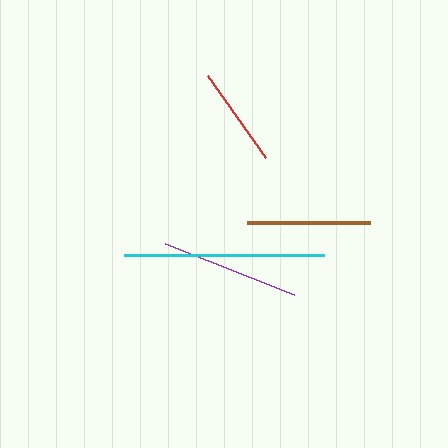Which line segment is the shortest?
The red line is the shortest at approximately 100 pixels.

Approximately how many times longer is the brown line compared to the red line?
The brown line is approximately 1.2 times the length of the red line.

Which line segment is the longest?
The cyan line is the longest at approximately 200 pixels.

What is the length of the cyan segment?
The cyan segment is approximately 200 pixels long.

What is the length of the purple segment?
The purple segment is approximately 139 pixels long.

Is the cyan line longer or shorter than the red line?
The cyan line is longer than the red line.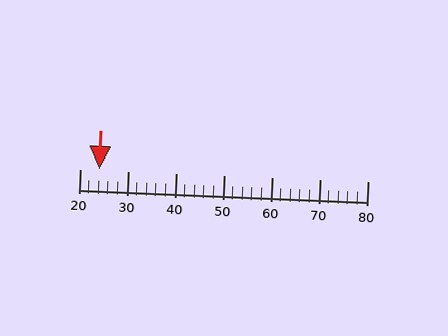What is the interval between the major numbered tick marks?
The major tick marks are spaced 10 units apart.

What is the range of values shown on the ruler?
The ruler shows values from 20 to 80.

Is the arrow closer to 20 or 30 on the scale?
The arrow is closer to 20.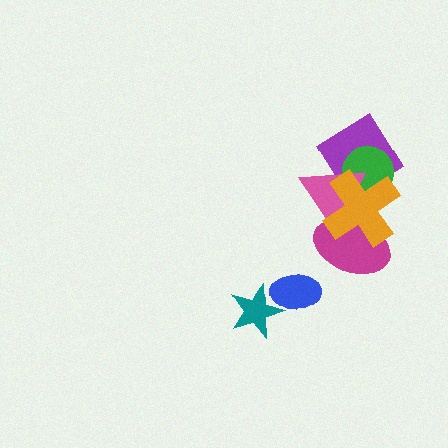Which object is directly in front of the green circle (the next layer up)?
The pink triangle is directly in front of the green circle.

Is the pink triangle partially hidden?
Yes, it is partially covered by another shape.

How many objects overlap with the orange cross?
4 objects overlap with the orange cross.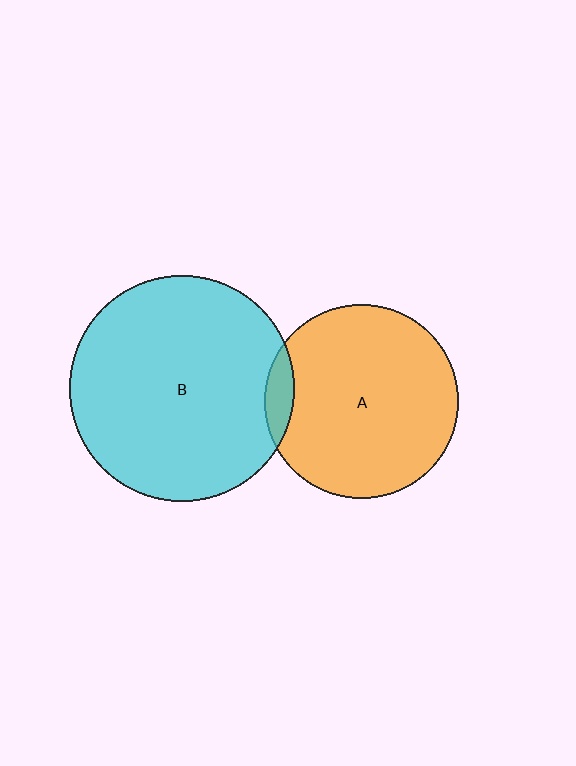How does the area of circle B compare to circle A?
Approximately 1.3 times.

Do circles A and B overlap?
Yes.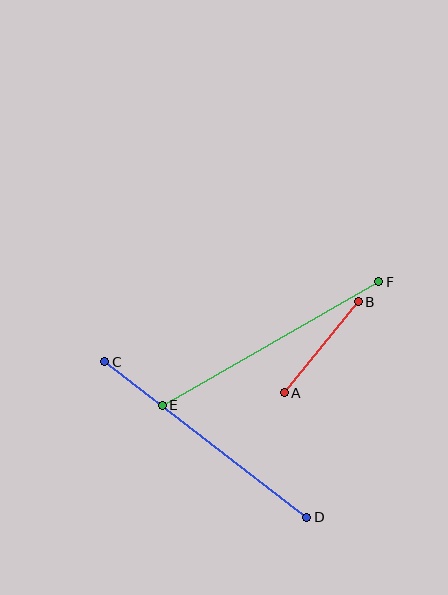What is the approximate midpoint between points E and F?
The midpoint is at approximately (270, 344) pixels.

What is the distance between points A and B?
The distance is approximately 118 pixels.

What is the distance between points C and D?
The distance is approximately 255 pixels.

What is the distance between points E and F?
The distance is approximately 249 pixels.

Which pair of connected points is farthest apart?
Points C and D are farthest apart.